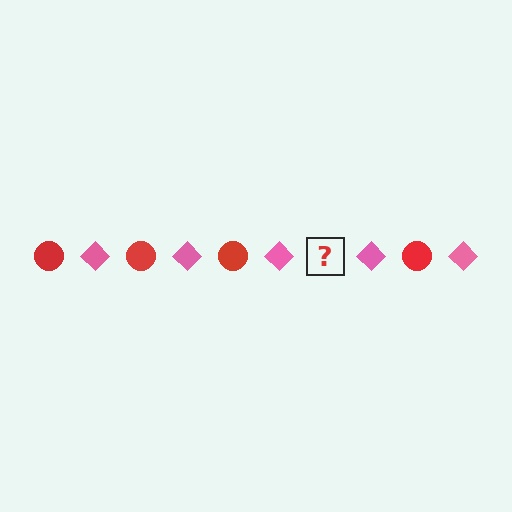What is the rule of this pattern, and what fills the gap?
The rule is that the pattern alternates between red circle and pink diamond. The gap should be filled with a red circle.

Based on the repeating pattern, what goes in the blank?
The blank should be a red circle.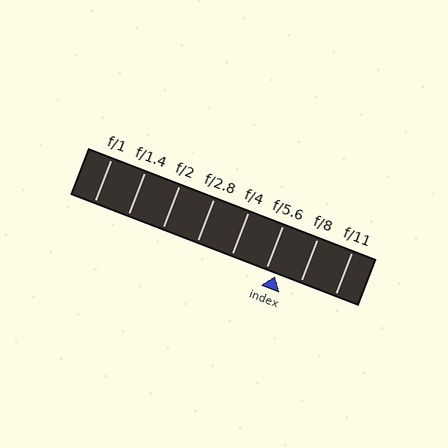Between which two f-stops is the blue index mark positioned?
The index mark is between f/5.6 and f/8.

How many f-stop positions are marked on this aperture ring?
There are 8 f-stop positions marked.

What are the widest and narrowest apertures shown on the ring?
The widest aperture shown is f/1 and the narrowest is f/11.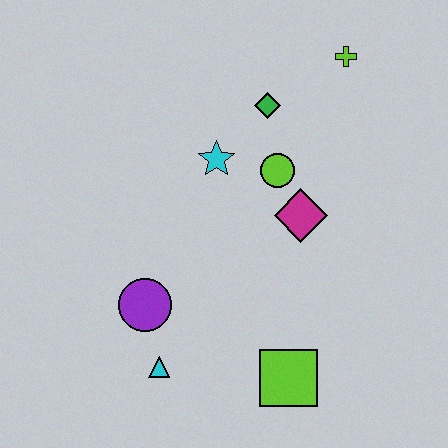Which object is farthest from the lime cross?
The cyan triangle is farthest from the lime cross.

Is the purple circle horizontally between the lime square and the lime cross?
No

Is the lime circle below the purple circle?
No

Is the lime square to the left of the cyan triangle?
No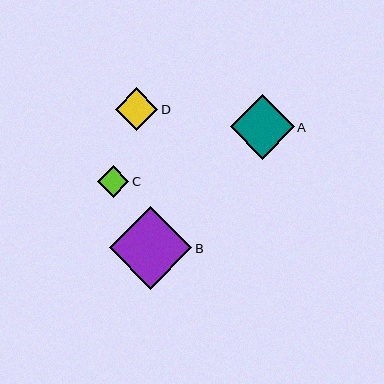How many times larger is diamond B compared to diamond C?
Diamond B is approximately 2.6 times the size of diamond C.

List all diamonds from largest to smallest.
From largest to smallest: B, A, D, C.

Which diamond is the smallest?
Diamond C is the smallest with a size of approximately 31 pixels.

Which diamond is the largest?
Diamond B is the largest with a size of approximately 83 pixels.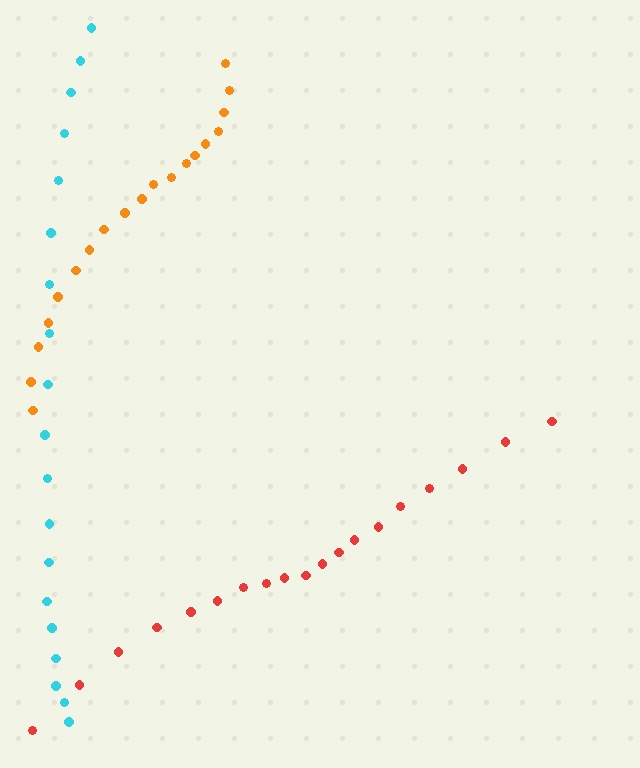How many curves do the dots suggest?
There are 3 distinct paths.